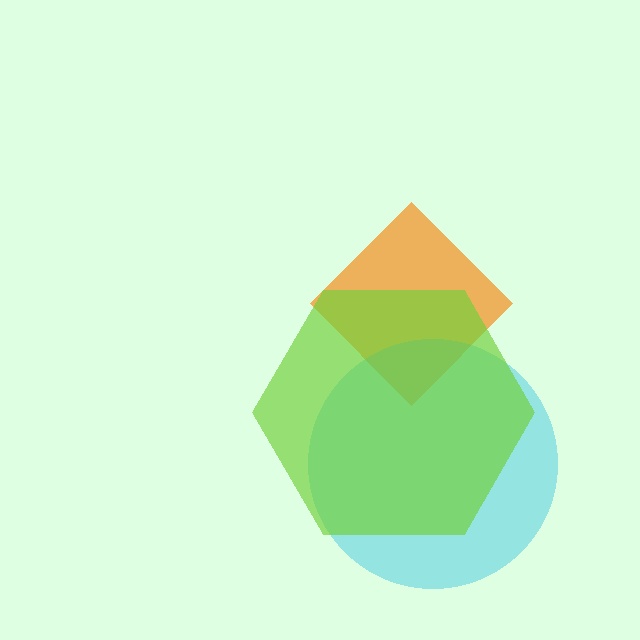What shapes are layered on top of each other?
The layered shapes are: an orange diamond, a cyan circle, a lime hexagon.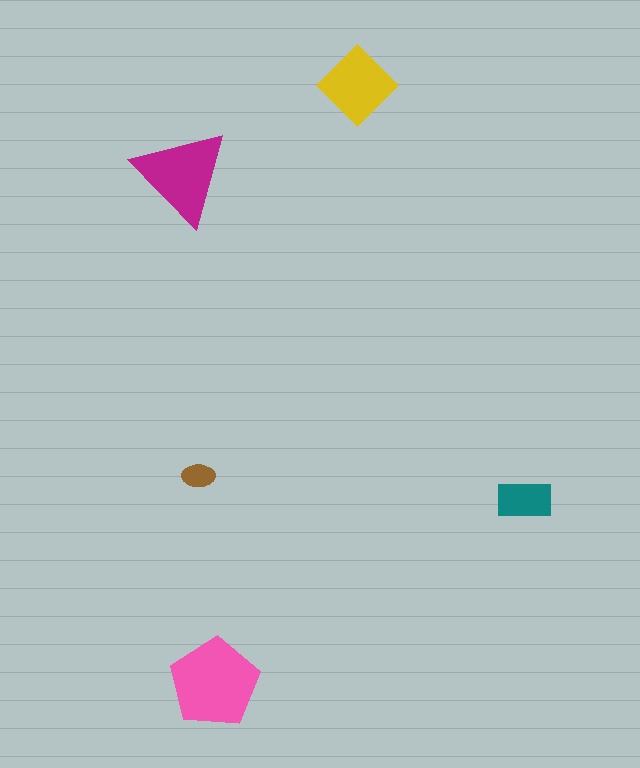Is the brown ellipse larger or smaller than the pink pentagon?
Smaller.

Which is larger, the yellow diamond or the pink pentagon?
The pink pentagon.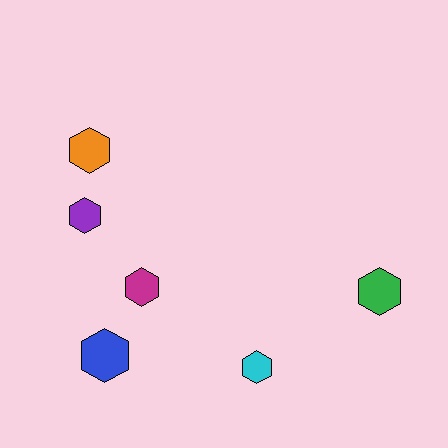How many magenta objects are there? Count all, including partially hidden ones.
There is 1 magenta object.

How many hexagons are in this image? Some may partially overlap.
There are 6 hexagons.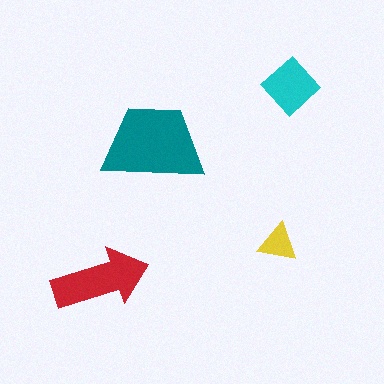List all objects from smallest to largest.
The yellow triangle, the cyan diamond, the red arrow, the teal trapezoid.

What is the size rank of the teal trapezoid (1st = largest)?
1st.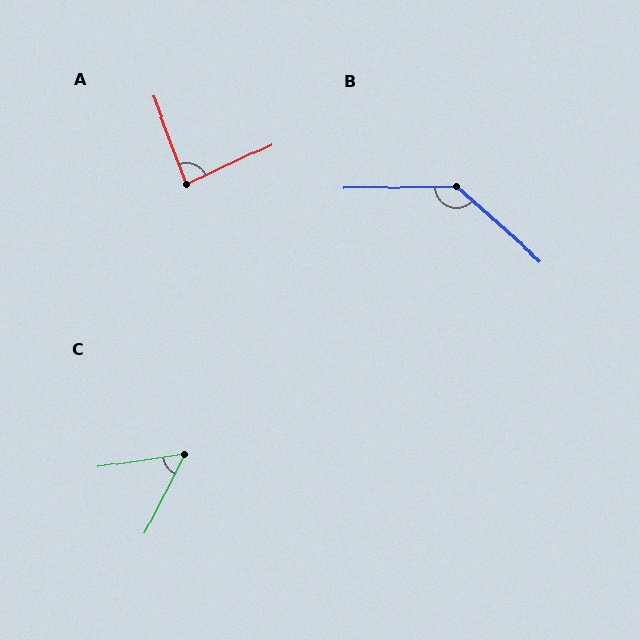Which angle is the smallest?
C, at approximately 54 degrees.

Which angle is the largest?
B, at approximately 137 degrees.